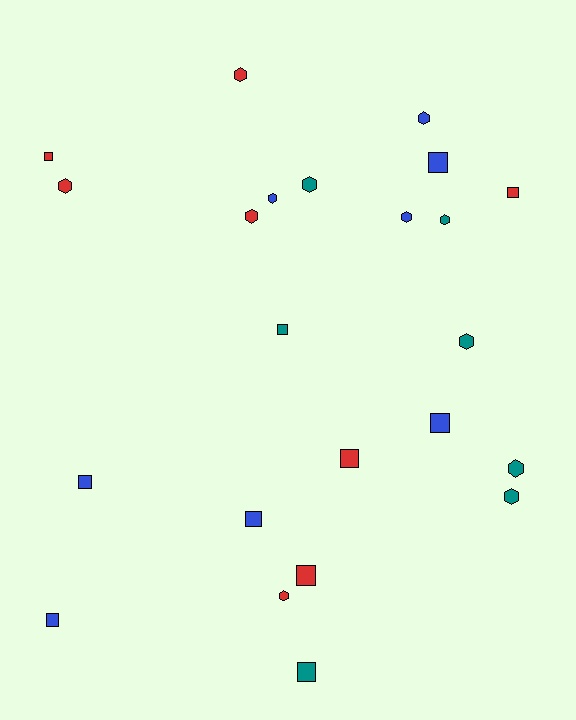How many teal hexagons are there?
There are 5 teal hexagons.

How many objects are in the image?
There are 23 objects.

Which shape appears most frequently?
Hexagon, with 12 objects.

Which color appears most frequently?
Red, with 8 objects.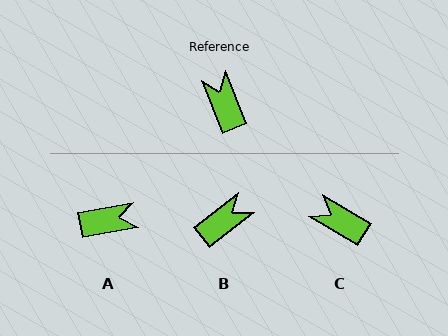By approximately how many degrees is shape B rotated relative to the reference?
Approximately 73 degrees clockwise.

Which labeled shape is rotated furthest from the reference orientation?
A, about 102 degrees away.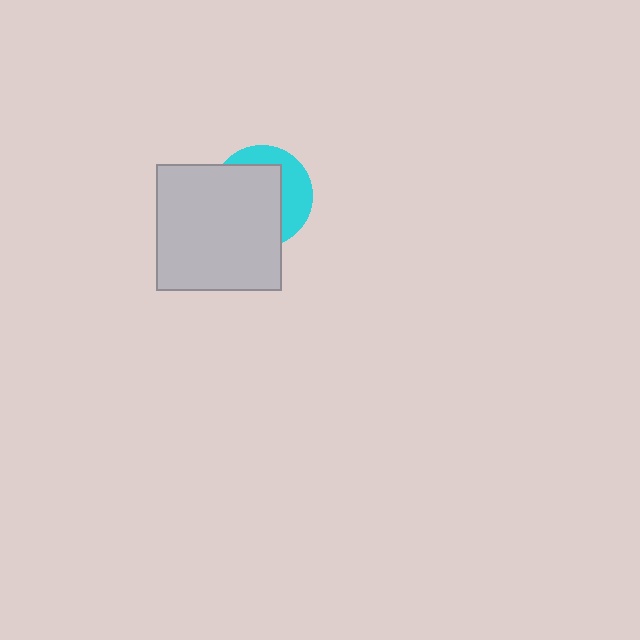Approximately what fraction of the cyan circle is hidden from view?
Roughly 63% of the cyan circle is hidden behind the light gray square.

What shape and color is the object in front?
The object in front is a light gray square.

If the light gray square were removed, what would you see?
You would see the complete cyan circle.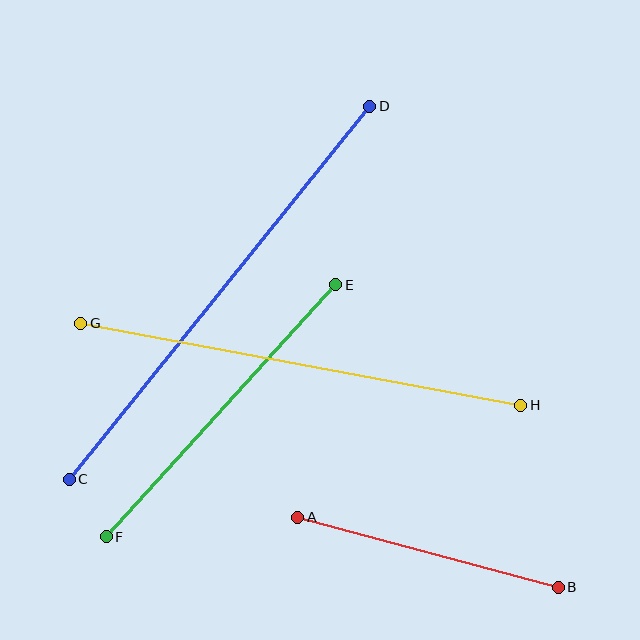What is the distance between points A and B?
The distance is approximately 270 pixels.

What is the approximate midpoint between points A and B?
The midpoint is at approximately (428, 552) pixels.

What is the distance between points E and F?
The distance is approximately 341 pixels.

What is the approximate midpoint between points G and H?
The midpoint is at approximately (301, 364) pixels.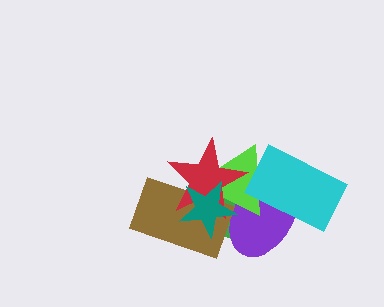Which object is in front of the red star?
The teal star is in front of the red star.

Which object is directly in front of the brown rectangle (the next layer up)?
The red star is directly in front of the brown rectangle.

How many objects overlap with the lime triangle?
6 objects overlap with the lime triangle.